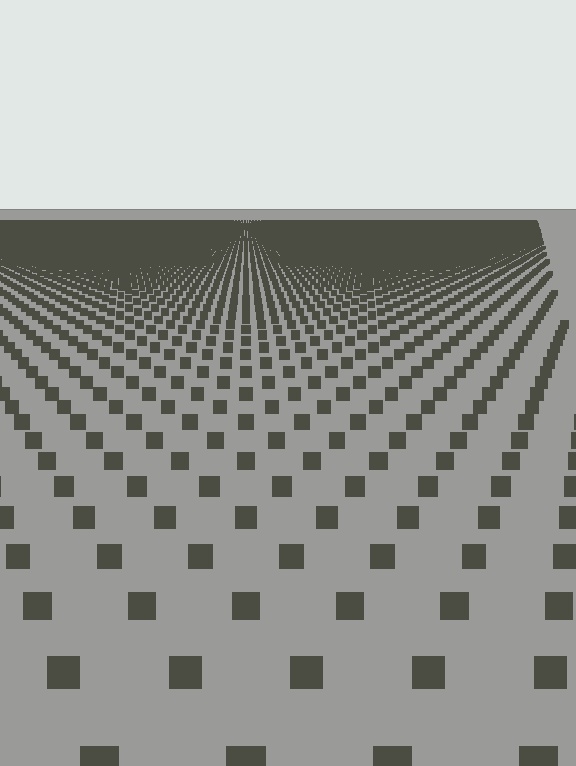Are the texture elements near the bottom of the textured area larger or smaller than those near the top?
Larger. Near the bottom, elements are closer to the viewer and appear at a bigger on-screen size.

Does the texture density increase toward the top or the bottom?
Density increases toward the top.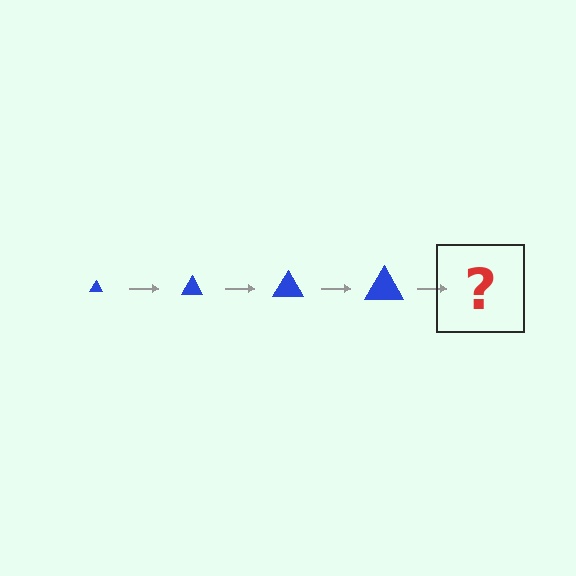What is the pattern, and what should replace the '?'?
The pattern is that the triangle gets progressively larger each step. The '?' should be a blue triangle, larger than the previous one.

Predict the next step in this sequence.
The next step is a blue triangle, larger than the previous one.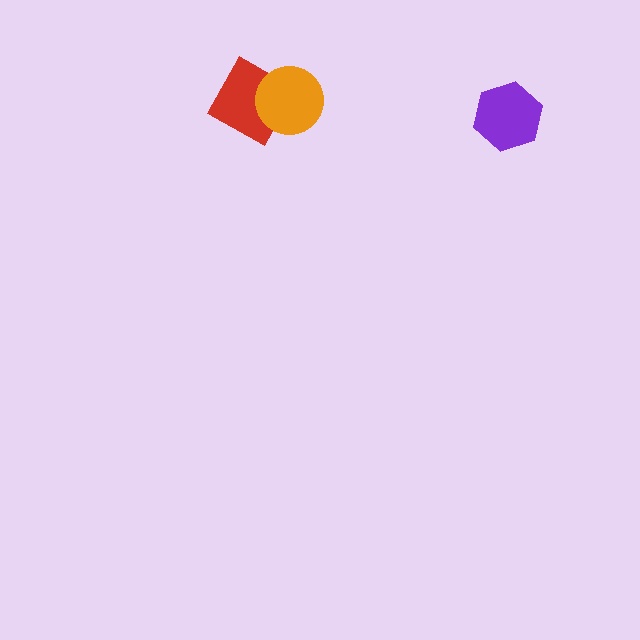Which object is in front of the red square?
The orange circle is in front of the red square.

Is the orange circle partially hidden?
No, no other shape covers it.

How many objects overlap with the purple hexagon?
0 objects overlap with the purple hexagon.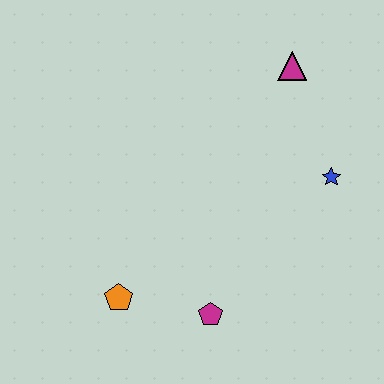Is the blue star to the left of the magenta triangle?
No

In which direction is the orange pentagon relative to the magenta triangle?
The orange pentagon is below the magenta triangle.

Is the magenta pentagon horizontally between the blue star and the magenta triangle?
No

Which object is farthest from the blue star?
The orange pentagon is farthest from the blue star.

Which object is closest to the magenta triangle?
The blue star is closest to the magenta triangle.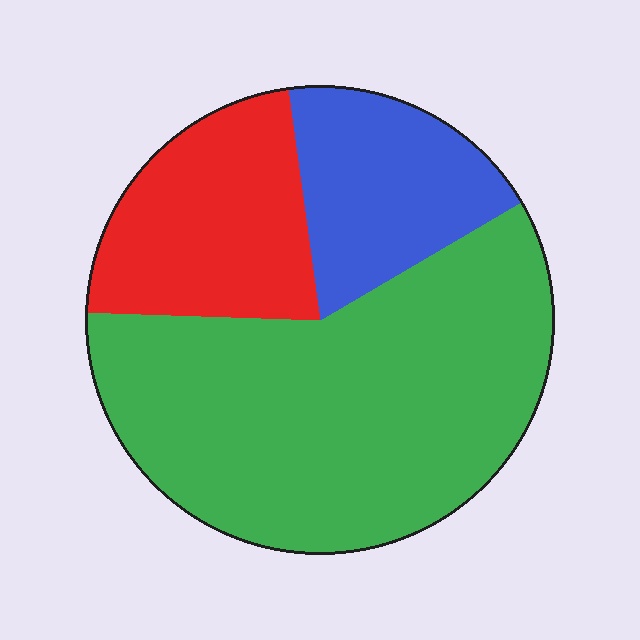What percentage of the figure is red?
Red takes up about one fifth (1/5) of the figure.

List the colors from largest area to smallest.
From largest to smallest: green, red, blue.